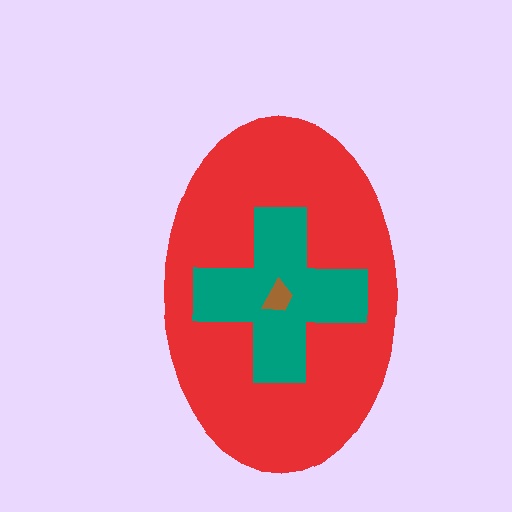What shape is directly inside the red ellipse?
The teal cross.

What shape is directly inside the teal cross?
The brown trapezoid.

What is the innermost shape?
The brown trapezoid.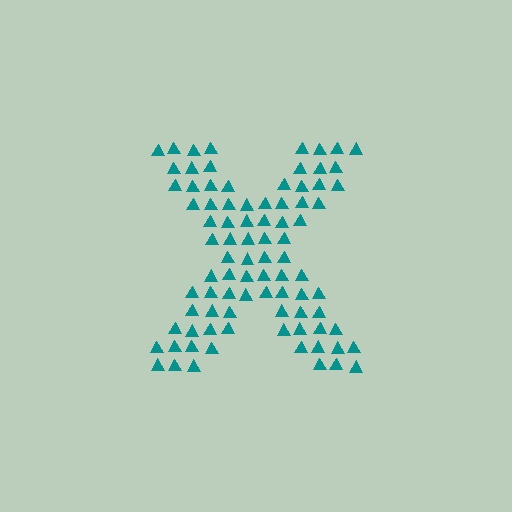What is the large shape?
The large shape is the letter X.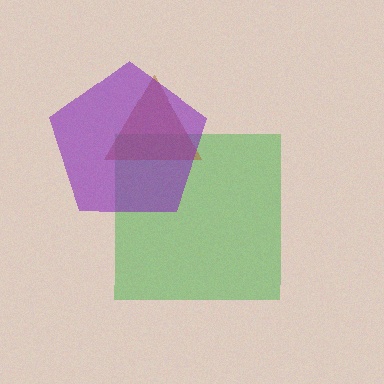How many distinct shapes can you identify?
There are 3 distinct shapes: a green square, a brown triangle, a purple pentagon.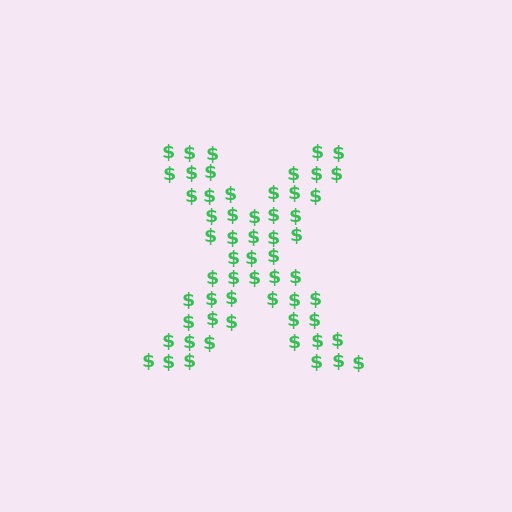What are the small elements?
The small elements are dollar signs.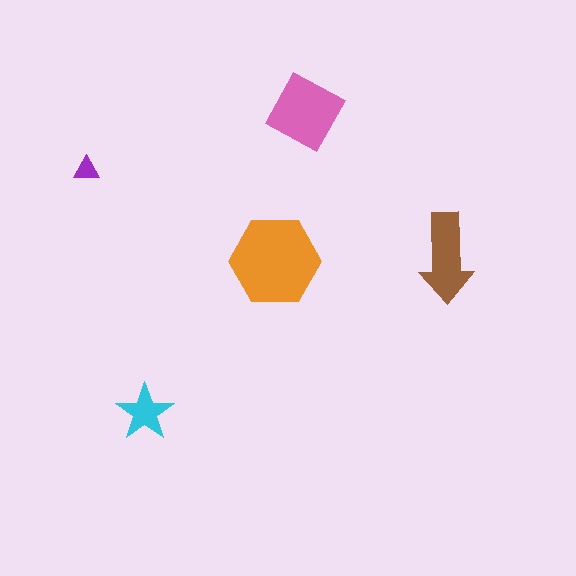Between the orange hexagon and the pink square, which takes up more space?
The orange hexagon.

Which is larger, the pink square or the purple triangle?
The pink square.